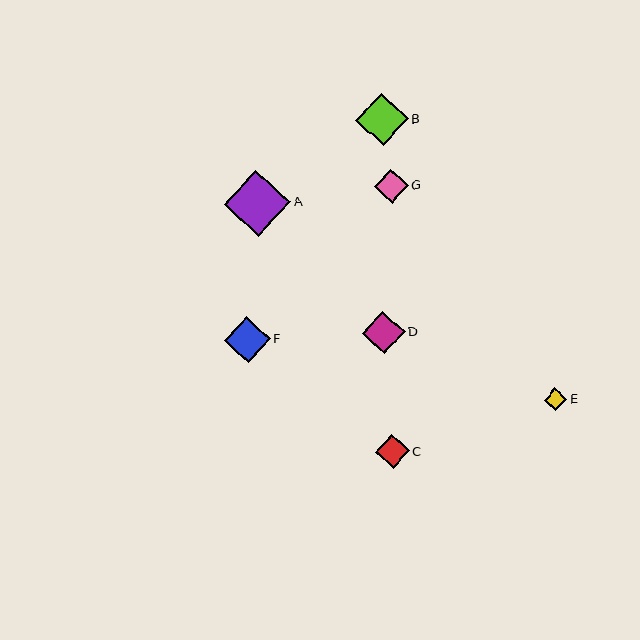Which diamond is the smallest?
Diamond E is the smallest with a size of approximately 22 pixels.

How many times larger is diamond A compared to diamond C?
Diamond A is approximately 2.0 times the size of diamond C.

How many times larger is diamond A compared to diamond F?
Diamond A is approximately 1.4 times the size of diamond F.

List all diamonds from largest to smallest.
From largest to smallest: A, B, F, D, G, C, E.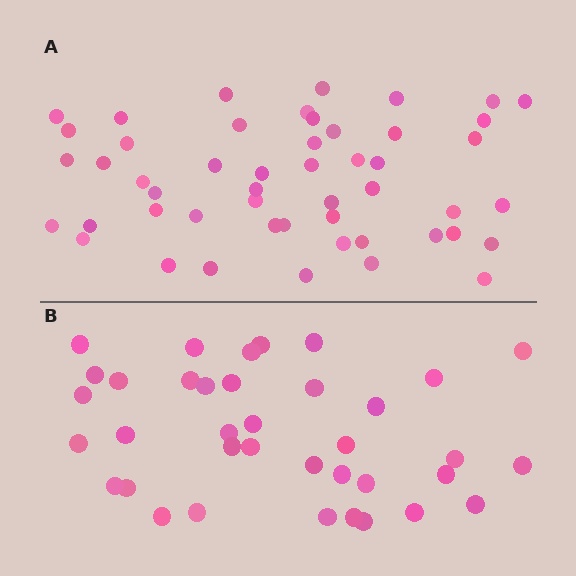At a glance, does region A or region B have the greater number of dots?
Region A (the top region) has more dots.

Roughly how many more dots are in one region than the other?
Region A has approximately 15 more dots than region B.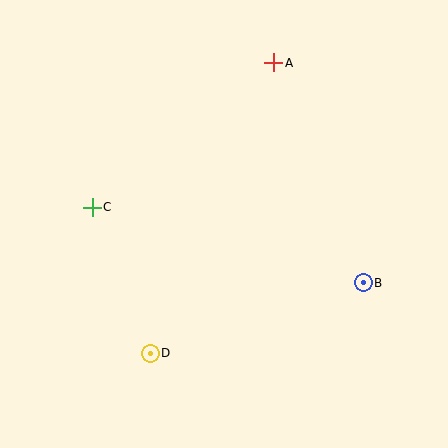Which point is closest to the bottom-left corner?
Point D is closest to the bottom-left corner.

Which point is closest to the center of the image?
Point C at (92, 207) is closest to the center.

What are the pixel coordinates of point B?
Point B is at (363, 283).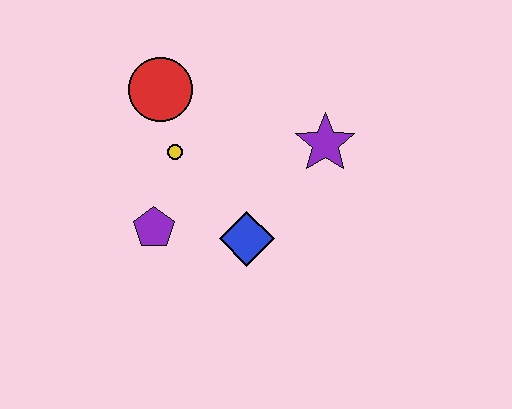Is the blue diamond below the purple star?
Yes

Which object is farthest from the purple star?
The purple pentagon is farthest from the purple star.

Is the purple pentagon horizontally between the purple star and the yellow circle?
No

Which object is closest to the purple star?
The blue diamond is closest to the purple star.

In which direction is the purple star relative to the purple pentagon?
The purple star is to the right of the purple pentagon.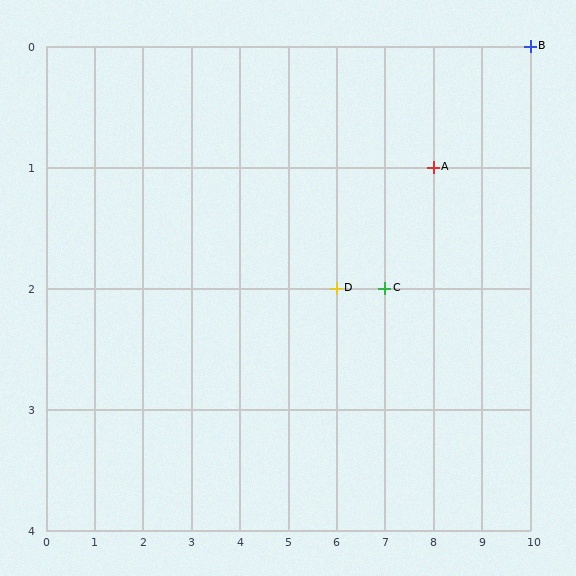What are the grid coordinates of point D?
Point D is at grid coordinates (6, 2).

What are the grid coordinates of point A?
Point A is at grid coordinates (8, 1).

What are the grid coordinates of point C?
Point C is at grid coordinates (7, 2).